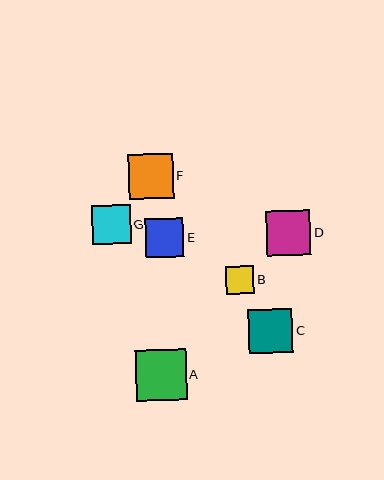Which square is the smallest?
Square B is the smallest with a size of approximately 28 pixels.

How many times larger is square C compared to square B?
Square C is approximately 1.6 times the size of square B.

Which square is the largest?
Square A is the largest with a size of approximately 51 pixels.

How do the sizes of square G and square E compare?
Square G and square E are approximately the same size.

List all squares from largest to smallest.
From largest to smallest: A, F, D, C, G, E, B.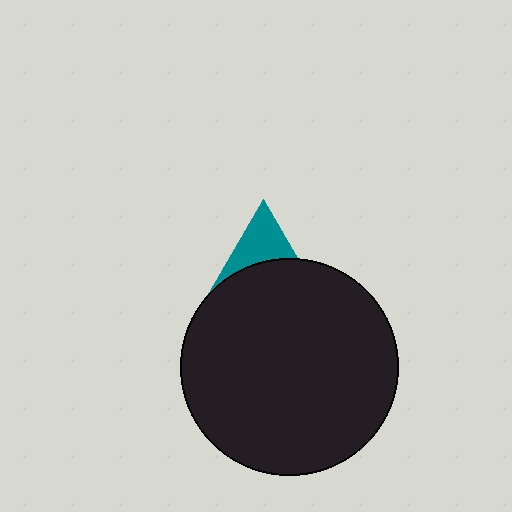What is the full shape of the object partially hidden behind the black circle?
The partially hidden object is a teal triangle.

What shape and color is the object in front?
The object in front is a black circle.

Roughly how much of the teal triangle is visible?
A small part of it is visible (roughly 39%).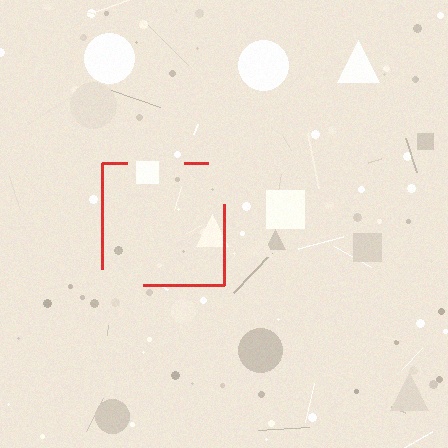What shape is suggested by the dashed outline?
The dashed outline suggests a square.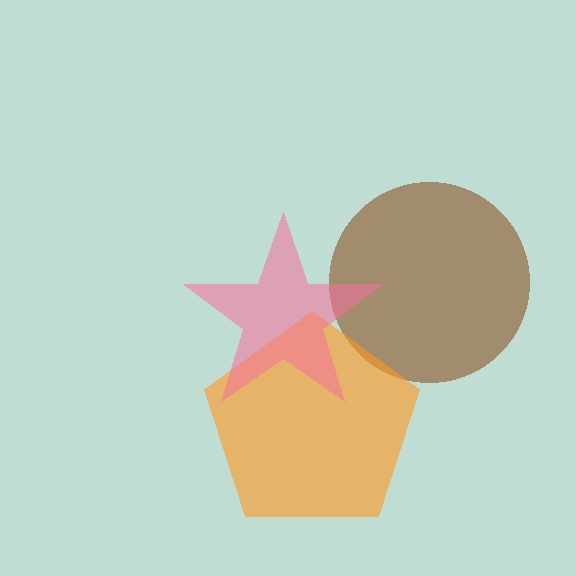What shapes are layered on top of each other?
The layered shapes are: a brown circle, an orange pentagon, a pink star.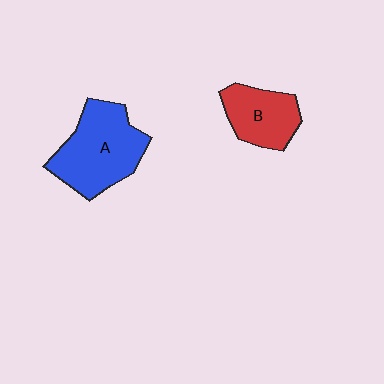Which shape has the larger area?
Shape A (blue).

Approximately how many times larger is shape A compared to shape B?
Approximately 1.6 times.